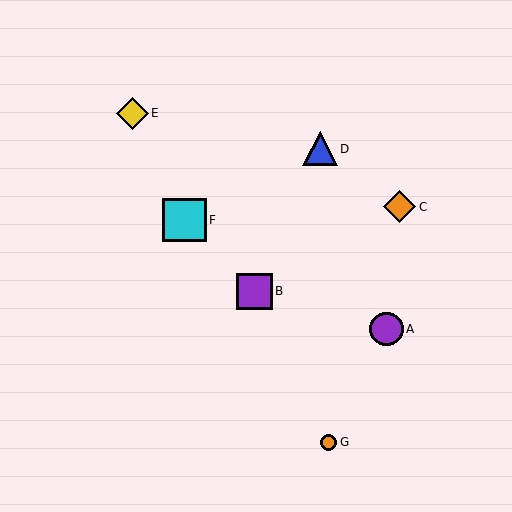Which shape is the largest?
The cyan square (labeled F) is the largest.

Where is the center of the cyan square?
The center of the cyan square is at (184, 220).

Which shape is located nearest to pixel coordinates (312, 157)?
The blue triangle (labeled D) at (320, 149) is nearest to that location.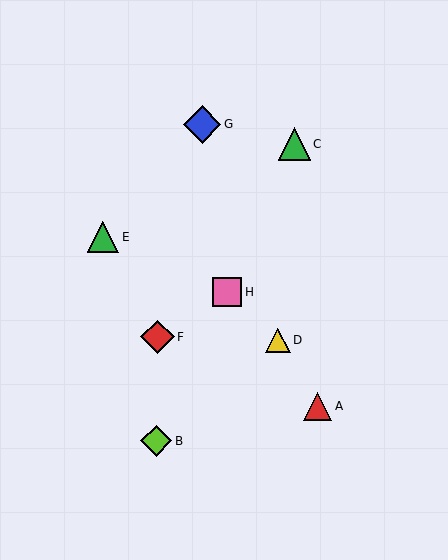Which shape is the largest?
The blue diamond (labeled G) is the largest.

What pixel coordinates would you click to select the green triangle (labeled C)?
Click at (294, 144) to select the green triangle C.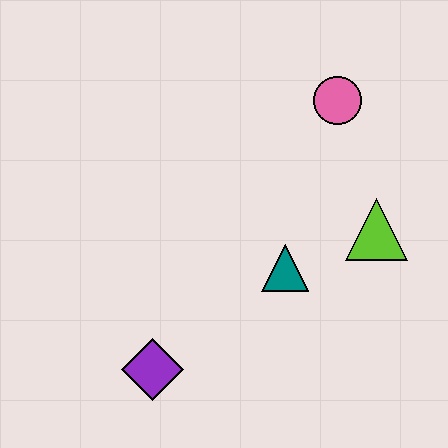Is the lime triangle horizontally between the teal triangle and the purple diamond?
No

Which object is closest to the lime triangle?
The teal triangle is closest to the lime triangle.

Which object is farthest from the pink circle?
The purple diamond is farthest from the pink circle.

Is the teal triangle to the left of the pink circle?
Yes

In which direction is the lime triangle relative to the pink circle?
The lime triangle is below the pink circle.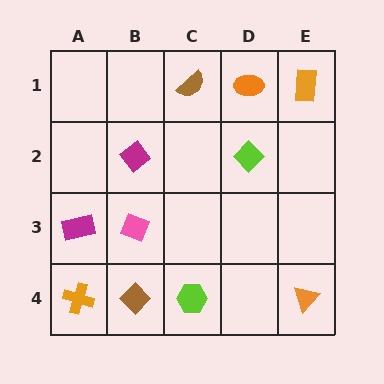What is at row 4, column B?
A brown diamond.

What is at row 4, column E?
An orange triangle.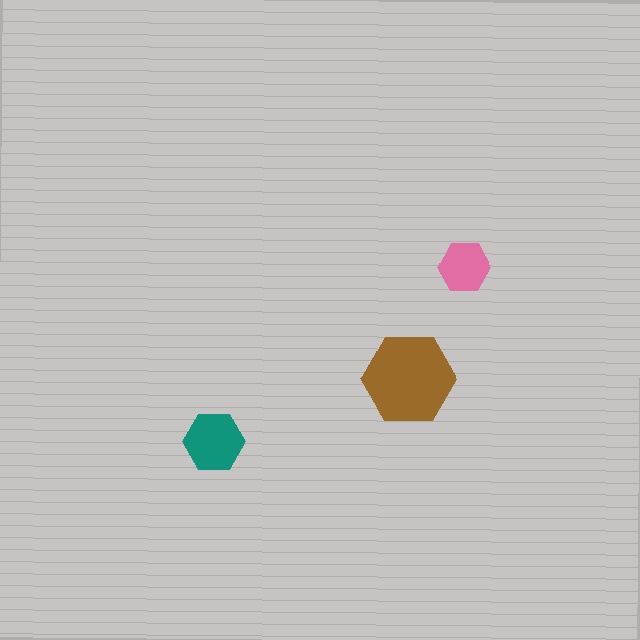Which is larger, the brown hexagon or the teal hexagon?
The brown one.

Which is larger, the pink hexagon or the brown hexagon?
The brown one.